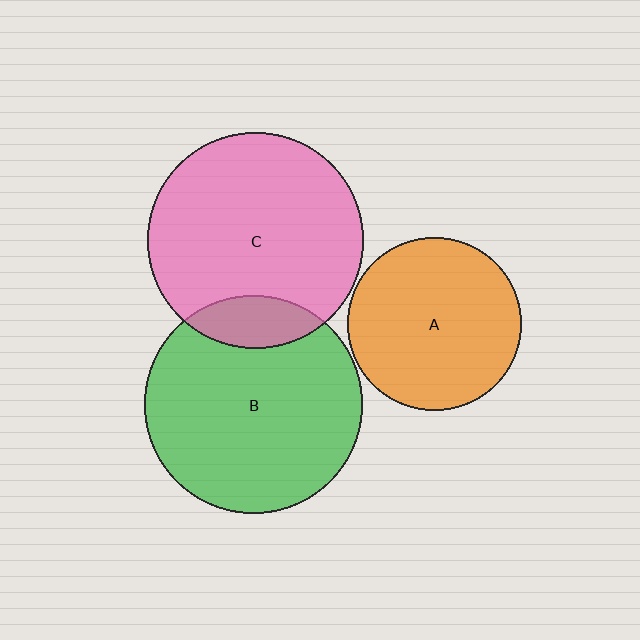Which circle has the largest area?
Circle B (green).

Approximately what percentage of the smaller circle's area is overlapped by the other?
Approximately 15%.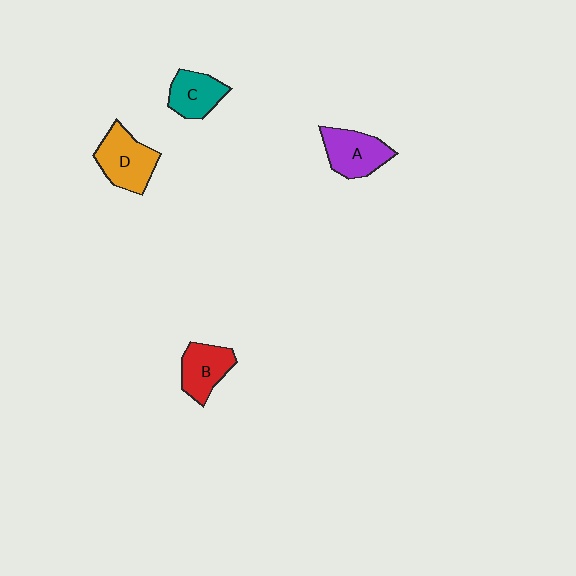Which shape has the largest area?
Shape D (orange).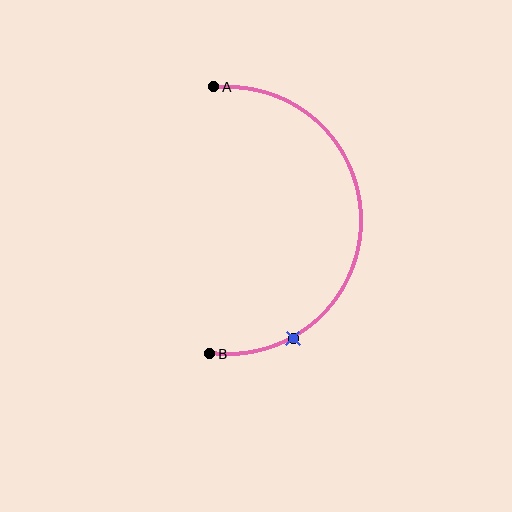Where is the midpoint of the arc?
The arc midpoint is the point on the curve farthest from the straight line joining A and B. It sits to the right of that line.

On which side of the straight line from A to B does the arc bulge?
The arc bulges to the right of the straight line connecting A and B.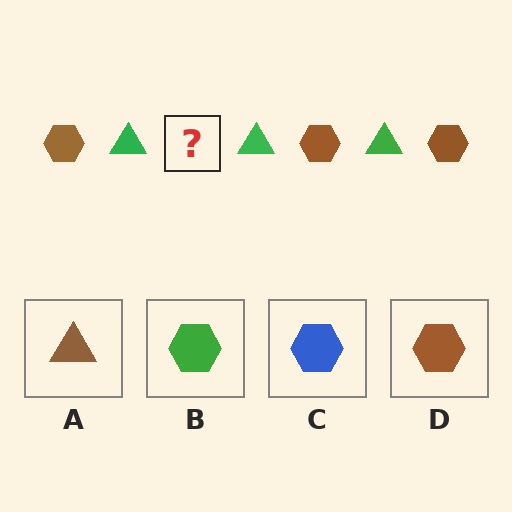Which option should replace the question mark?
Option D.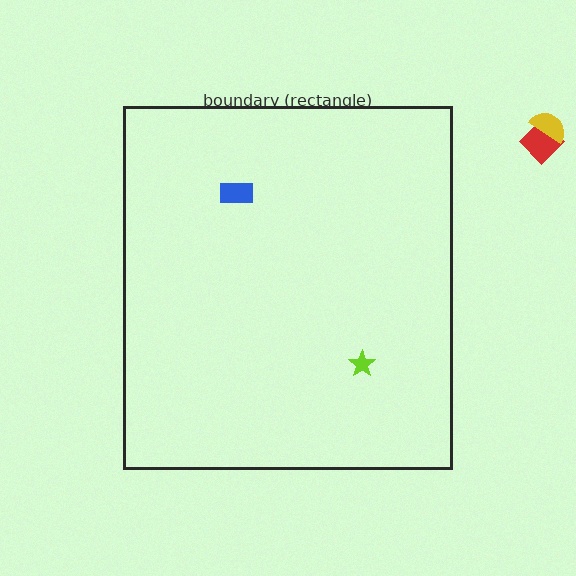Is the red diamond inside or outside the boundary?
Outside.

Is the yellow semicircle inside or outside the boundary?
Outside.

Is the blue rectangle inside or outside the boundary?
Inside.